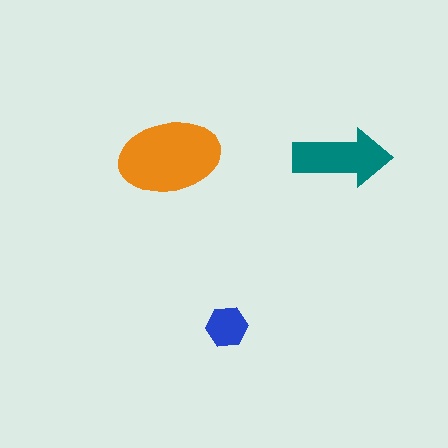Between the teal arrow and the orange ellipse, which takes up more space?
The orange ellipse.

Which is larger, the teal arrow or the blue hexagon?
The teal arrow.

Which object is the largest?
The orange ellipse.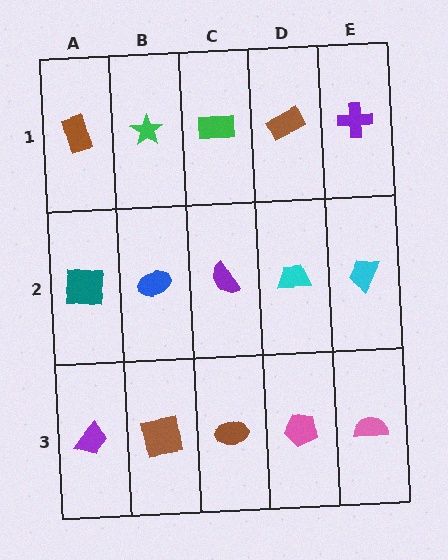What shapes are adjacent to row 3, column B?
A blue ellipse (row 2, column B), a purple trapezoid (row 3, column A), a brown ellipse (row 3, column C).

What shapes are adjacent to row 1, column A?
A teal square (row 2, column A), a green star (row 1, column B).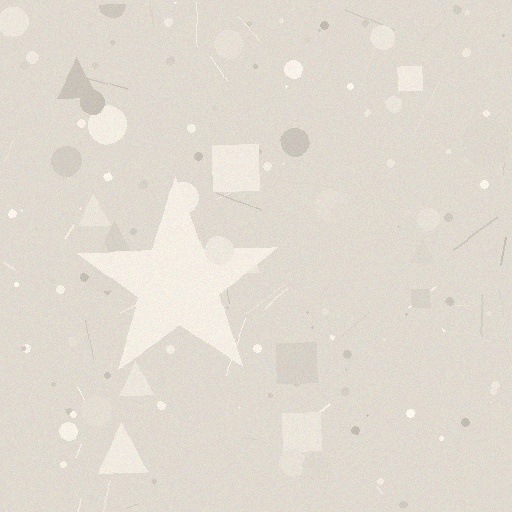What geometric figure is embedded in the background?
A star is embedded in the background.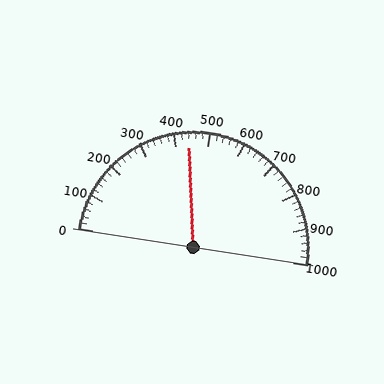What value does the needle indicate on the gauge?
The needle indicates approximately 440.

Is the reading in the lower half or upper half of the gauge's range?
The reading is in the lower half of the range (0 to 1000).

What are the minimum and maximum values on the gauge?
The gauge ranges from 0 to 1000.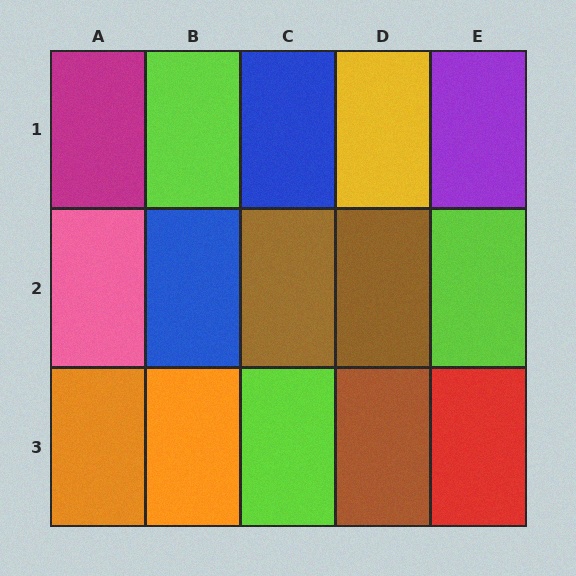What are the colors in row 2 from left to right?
Pink, blue, brown, brown, lime.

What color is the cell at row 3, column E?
Red.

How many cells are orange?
2 cells are orange.